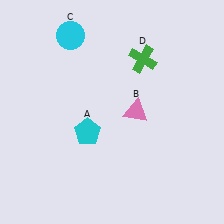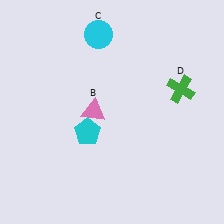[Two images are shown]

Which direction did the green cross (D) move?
The green cross (D) moved right.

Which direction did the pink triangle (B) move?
The pink triangle (B) moved left.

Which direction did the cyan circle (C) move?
The cyan circle (C) moved right.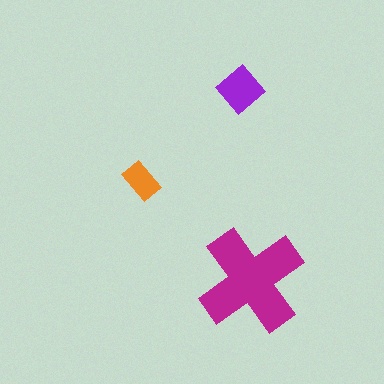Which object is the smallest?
The orange rectangle.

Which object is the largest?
The magenta cross.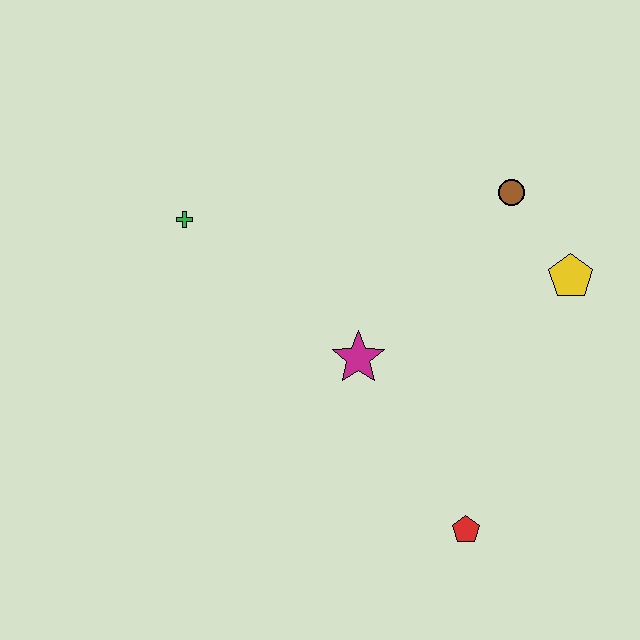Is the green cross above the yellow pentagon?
Yes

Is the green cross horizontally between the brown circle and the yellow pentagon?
No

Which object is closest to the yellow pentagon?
The brown circle is closest to the yellow pentagon.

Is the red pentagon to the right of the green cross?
Yes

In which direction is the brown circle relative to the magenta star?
The brown circle is above the magenta star.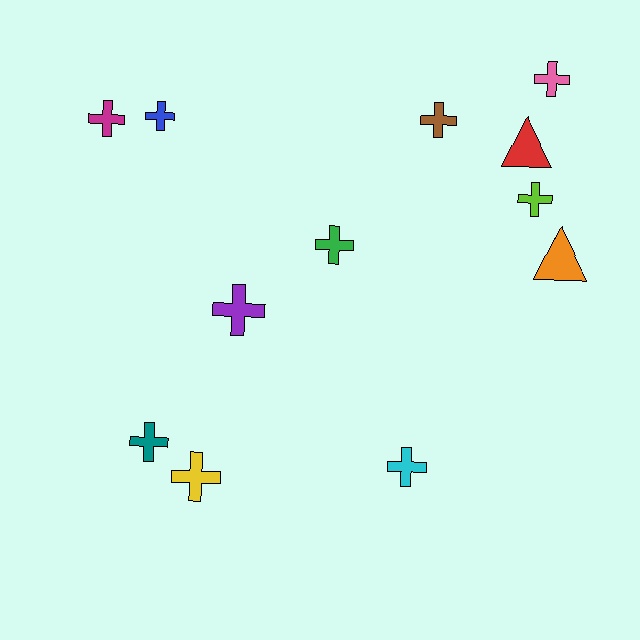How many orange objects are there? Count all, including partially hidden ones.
There is 1 orange object.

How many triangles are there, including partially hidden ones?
There are 2 triangles.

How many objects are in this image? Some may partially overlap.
There are 12 objects.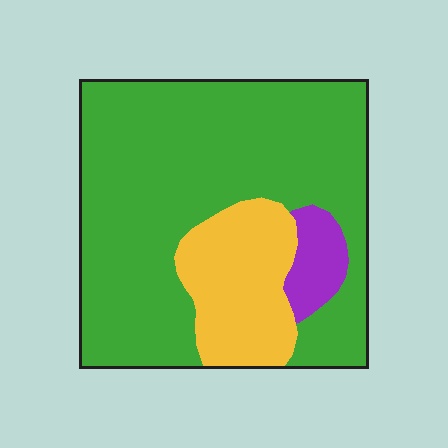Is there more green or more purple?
Green.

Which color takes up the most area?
Green, at roughly 75%.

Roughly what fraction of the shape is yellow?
Yellow takes up between a sixth and a third of the shape.